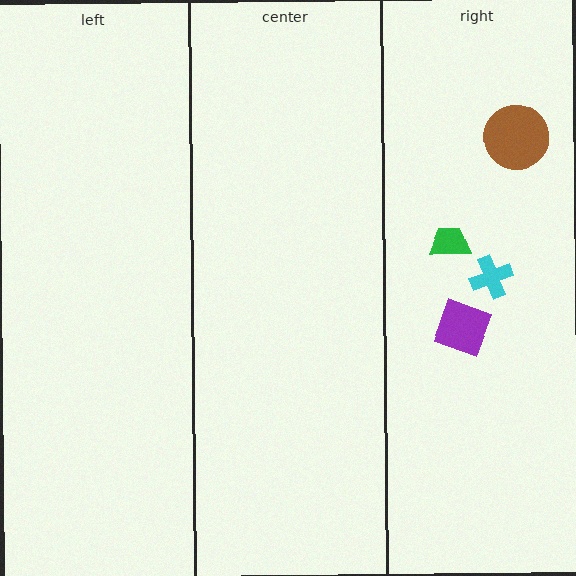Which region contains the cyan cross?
The right region.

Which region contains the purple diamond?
The right region.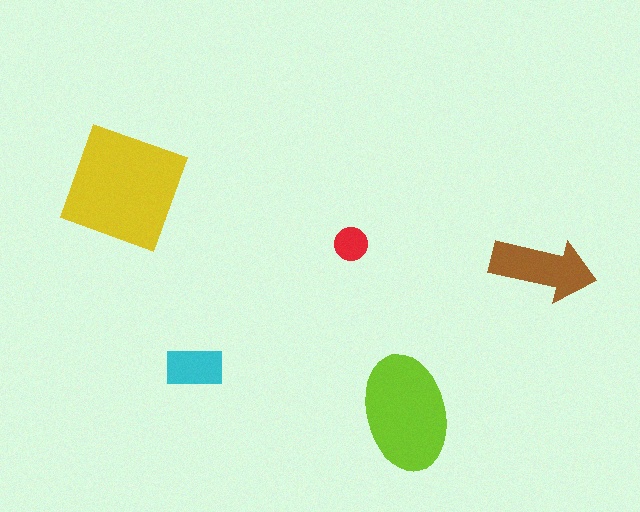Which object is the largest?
The yellow square.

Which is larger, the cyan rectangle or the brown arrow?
The brown arrow.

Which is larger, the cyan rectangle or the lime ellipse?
The lime ellipse.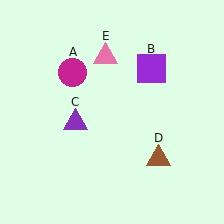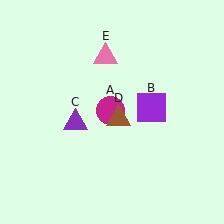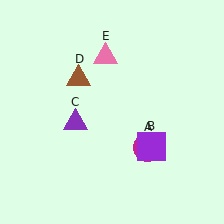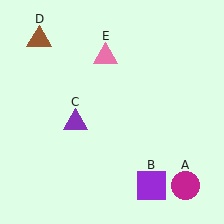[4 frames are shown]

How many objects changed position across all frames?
3 objects changed position: magenta circle (object A), purple square (object B), brown triangle (object D).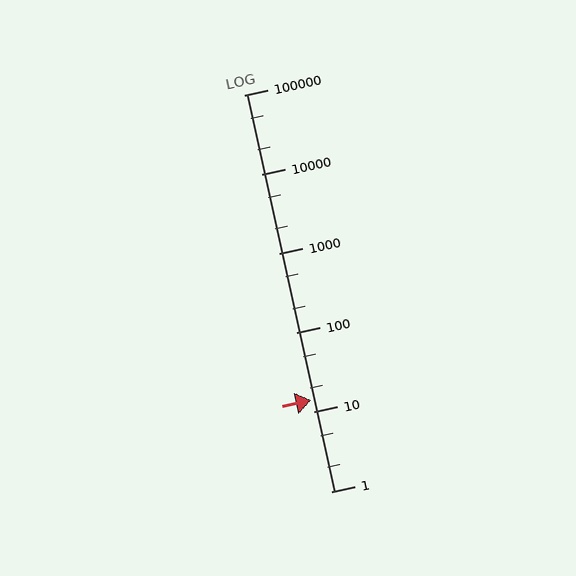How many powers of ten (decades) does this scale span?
The scale spans 5 decades, from 1 to 100000.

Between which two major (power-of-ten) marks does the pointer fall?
The pointer is between 10 and 100.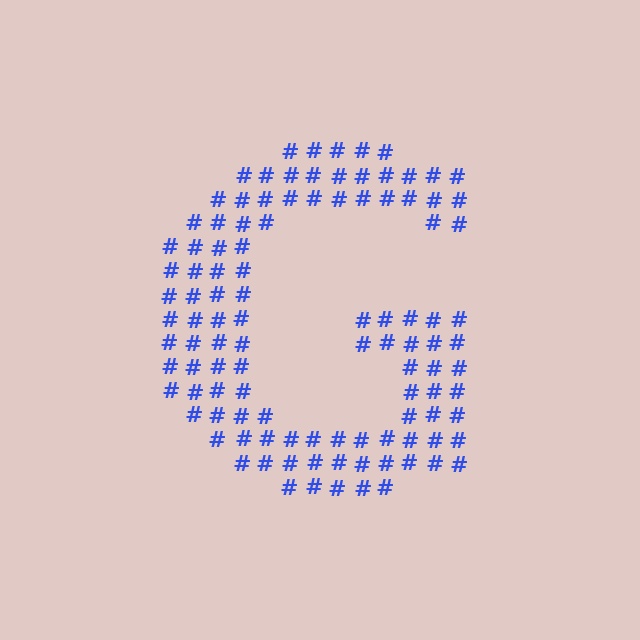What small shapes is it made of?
It is made of small hash symbols.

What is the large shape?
The large shape is the letter G.